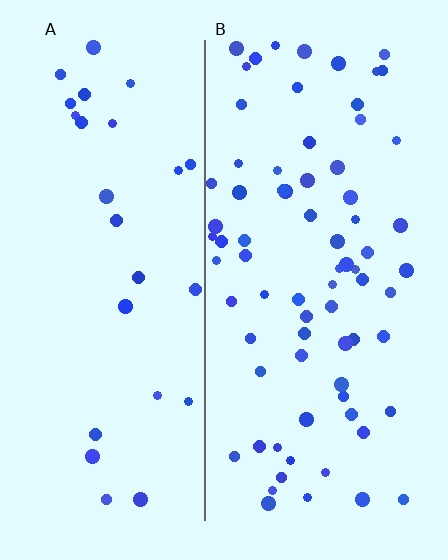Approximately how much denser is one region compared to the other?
Approximately 2.8× — region B over region A.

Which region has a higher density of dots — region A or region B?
B (the right).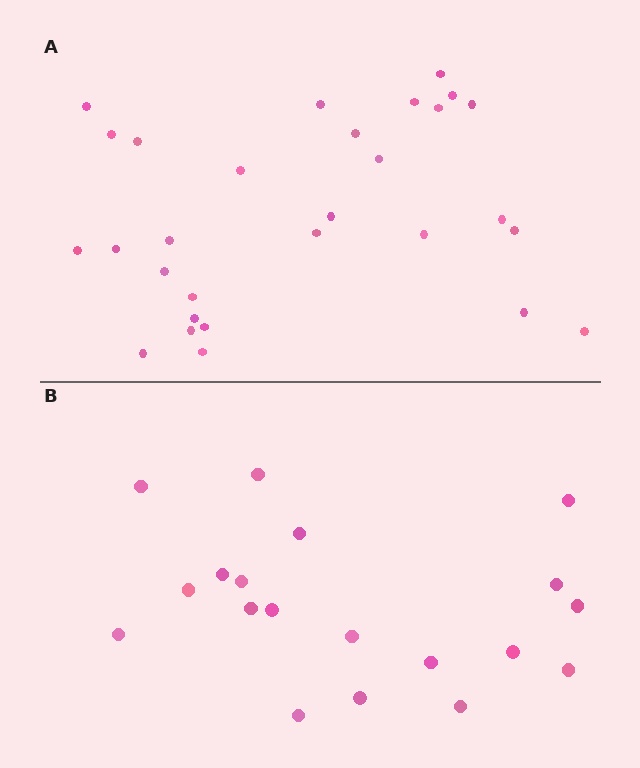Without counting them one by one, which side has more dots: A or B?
Region A (the top region) has more dots.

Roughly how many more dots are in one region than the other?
Region A has roughly 10 or so more dots than region B.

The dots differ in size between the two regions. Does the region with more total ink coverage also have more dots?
No. Region B has more total ink coverage because its dots are larger, but region A actually contains more individual dots. Total area can be misleading — the number of items is what matters here.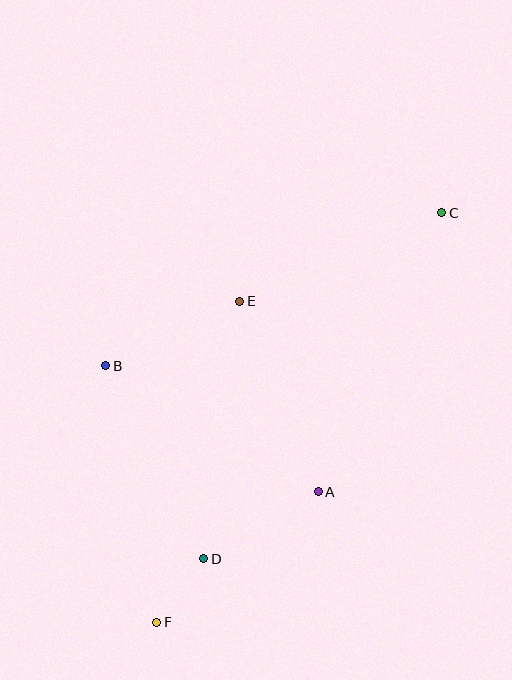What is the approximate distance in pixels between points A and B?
The distance between A and B is approximately 247 pixels.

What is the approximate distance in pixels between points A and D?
The distance between A and D is approximately 133 pixels.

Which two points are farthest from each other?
Points C and F are farthest from each other.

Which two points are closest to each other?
Points D and F are closest to each other.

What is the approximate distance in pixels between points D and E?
The distance between D and E is approximately 260 pixels.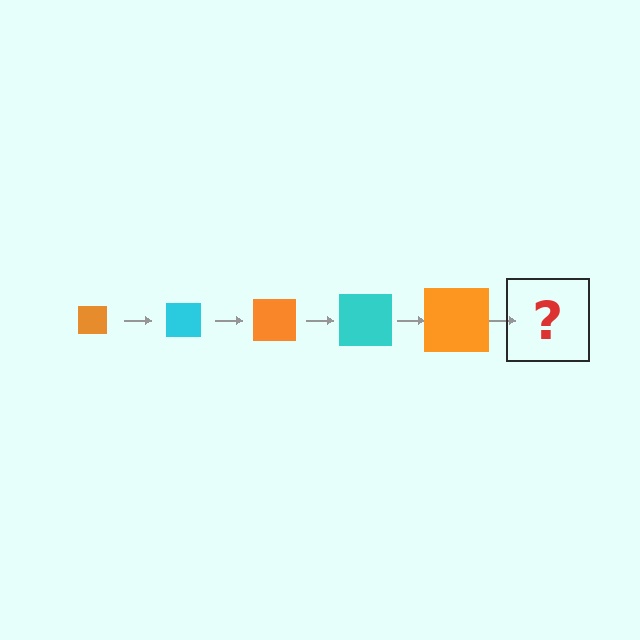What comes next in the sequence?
The next element should be a cyan square, larger than the previous one.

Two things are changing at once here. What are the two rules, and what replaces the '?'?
The two rules are that the square grows larger each step and the color cycles through orange and cyan. The '?' should be a cyan square, larger than the previous one.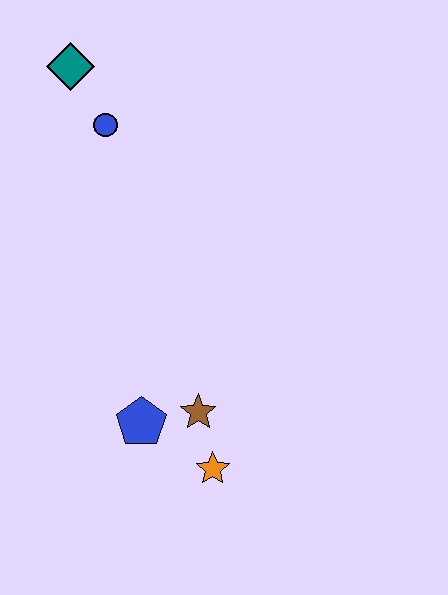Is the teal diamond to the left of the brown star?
Yes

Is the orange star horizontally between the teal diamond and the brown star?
No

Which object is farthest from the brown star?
The teal diamond is farthest from the brown star.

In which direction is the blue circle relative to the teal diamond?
The blue circle is below the teal diamond.